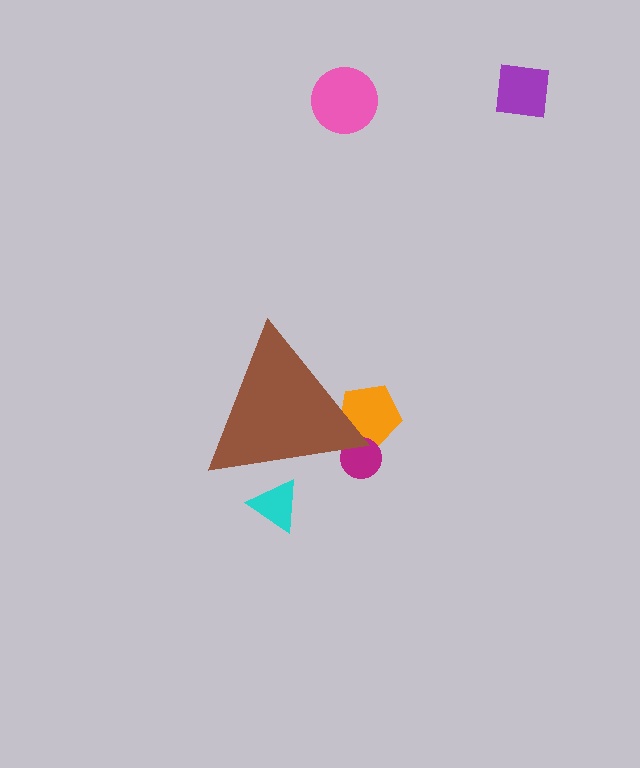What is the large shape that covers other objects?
A brown triangle.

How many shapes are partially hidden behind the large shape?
3 shapes are partially hidden.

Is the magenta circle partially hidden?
Yes, the magenta circle is partially hidden behind the brown triangle.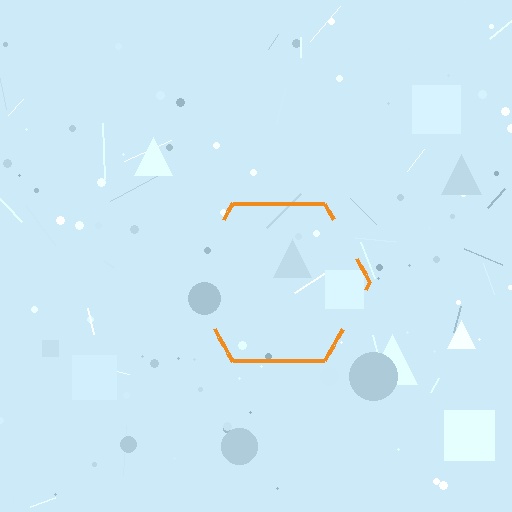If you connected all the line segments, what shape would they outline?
They would outline a hexagon.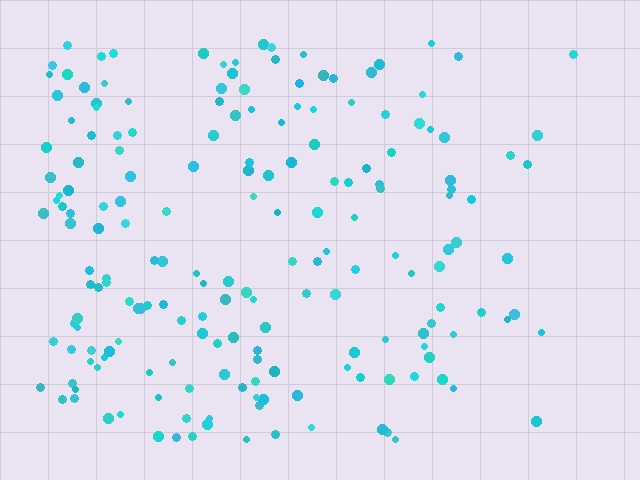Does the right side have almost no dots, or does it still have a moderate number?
Still a moderate number, just noticeably fewer than the left.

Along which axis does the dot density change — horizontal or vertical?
Horizontal.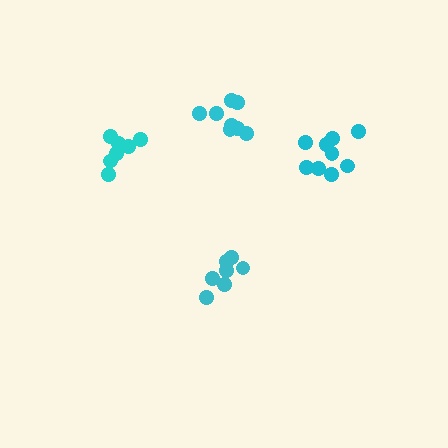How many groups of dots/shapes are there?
There are 4 groups.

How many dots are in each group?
Group 1: 8 dots, Group 2: 7 dots, Group 3: 9 dots, Group 4: 8 dots (32 total).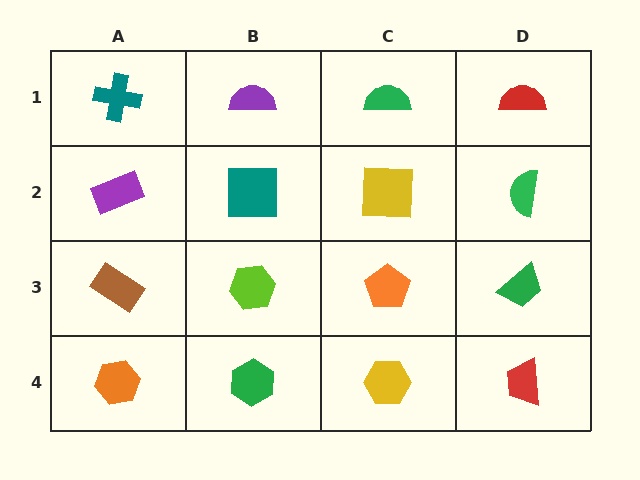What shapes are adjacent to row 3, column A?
A purple rectangle (row 2, column A), an orange hexagon (row 4, column A), a lime hexagon (row 3, column B).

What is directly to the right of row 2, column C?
A green semicircle.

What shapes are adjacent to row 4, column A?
A brown rectangle (row 3, column A), a green hexagon (row 4, column B).